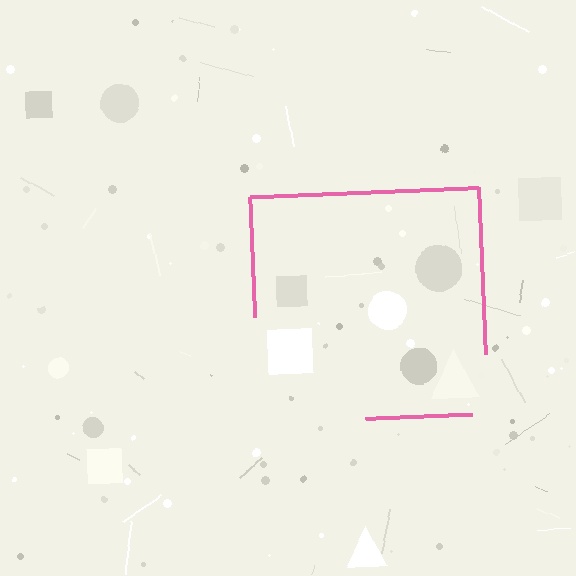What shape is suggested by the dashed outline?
The dashed outline suggests a square.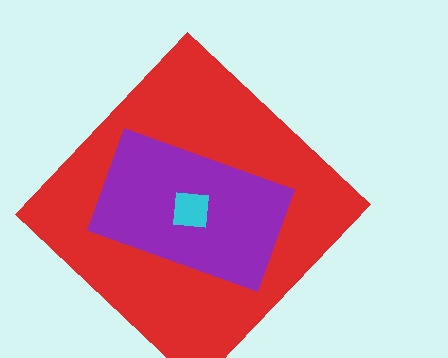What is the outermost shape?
The red diamond.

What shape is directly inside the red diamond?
The purple rectangle.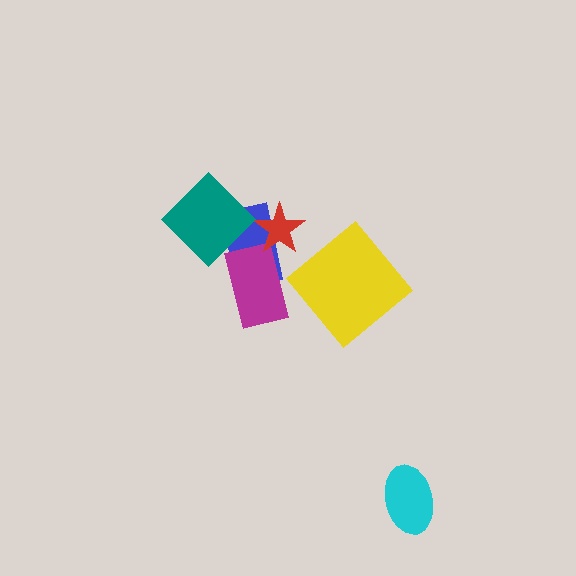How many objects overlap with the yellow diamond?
0 objects overlap with the yellow diamond.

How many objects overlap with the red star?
1 object overlaps with the red star.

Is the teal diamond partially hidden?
No, no other shape covers it.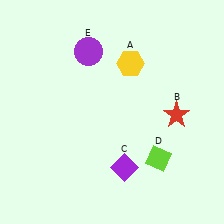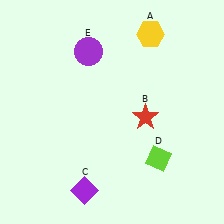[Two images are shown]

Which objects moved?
The objects that moved are: the yellow hexagon (A), the red star (B), the purple diamond (C).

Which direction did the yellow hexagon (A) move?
The yellow hexagon (A) moved up.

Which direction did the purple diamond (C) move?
The purple diamond (C) moved left.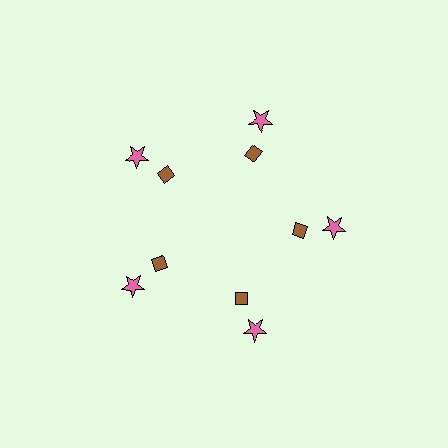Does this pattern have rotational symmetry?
Yes, this pattern has 5-fold rotational symmetry. It looks the same after rotating 72 degrees around the center.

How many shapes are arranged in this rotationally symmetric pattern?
There are 10 shapes, arranged in 5 groups of 2.